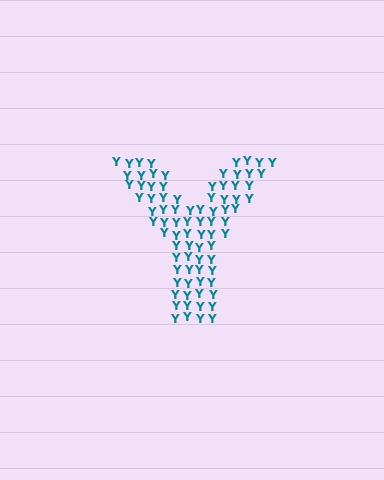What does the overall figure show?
The overall figure shows the letter Y.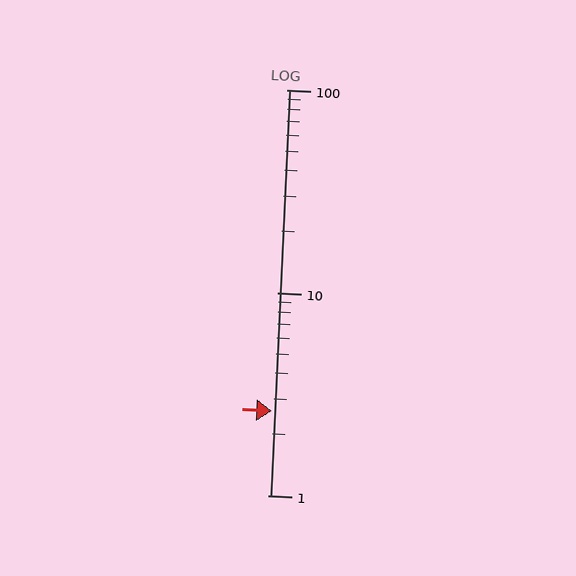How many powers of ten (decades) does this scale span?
The scale spans 2 decades, from 1 to 100.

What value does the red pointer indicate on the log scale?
The pointer indicates approximately 2.6.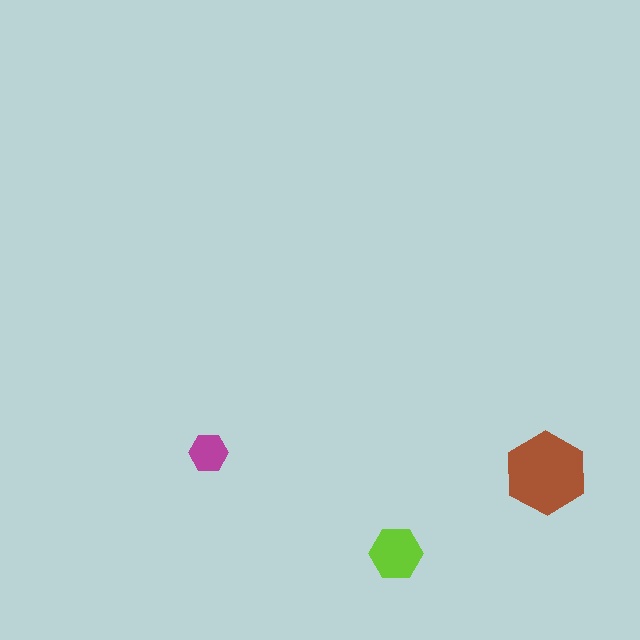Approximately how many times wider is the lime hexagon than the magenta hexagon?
About 1.5 times wider.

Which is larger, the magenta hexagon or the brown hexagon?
The brown one.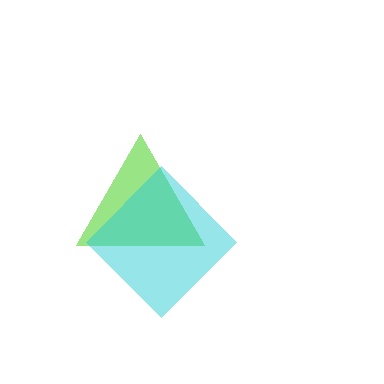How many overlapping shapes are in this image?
There are 2 overlapping shapes in the image.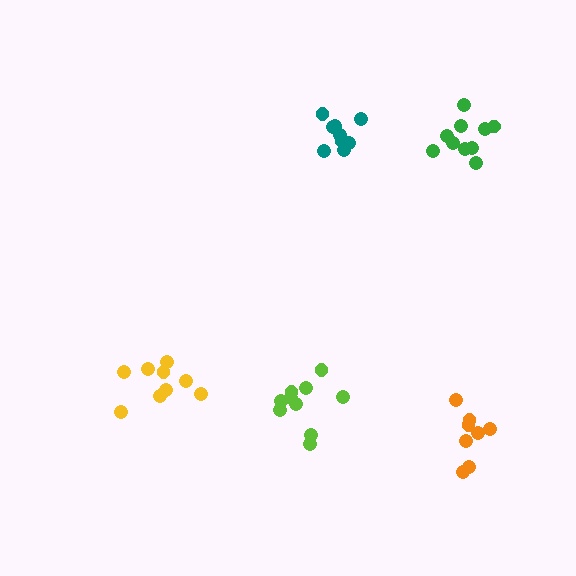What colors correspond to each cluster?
The clusters are colored: lime, yellow, orange, teal, green.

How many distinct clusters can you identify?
There are 5 distinct clusters.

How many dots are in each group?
Group 1: 10 dots, Group 2: 9 dots, Group 3: 8 dots, Group 4: 9 dots, Group 5: 10 dots (46 total).